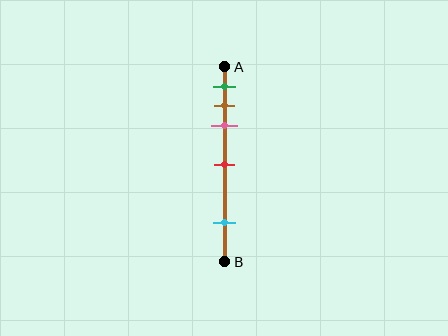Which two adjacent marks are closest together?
The brown and pink marks are the closest adjacent pair.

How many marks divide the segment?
There are 5 marks dividing the segment.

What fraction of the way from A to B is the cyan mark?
The cyan mark is approximately 80% (0.8) of the way from A to B.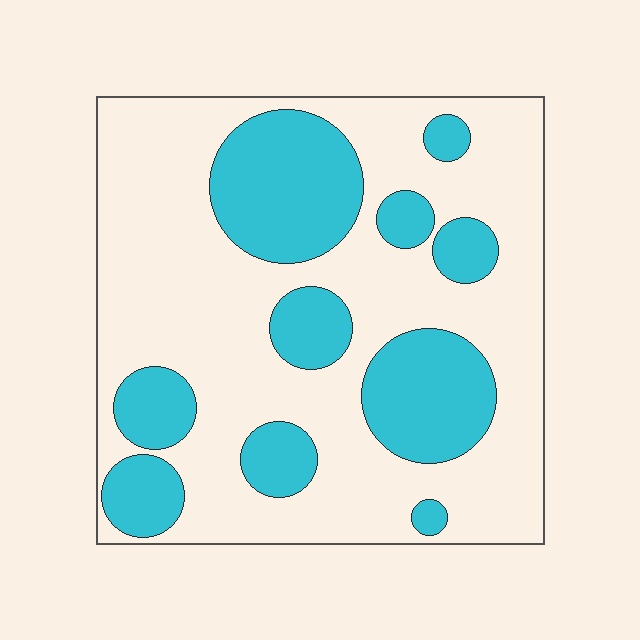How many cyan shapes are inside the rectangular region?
10.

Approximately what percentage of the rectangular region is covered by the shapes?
Approximately 30%.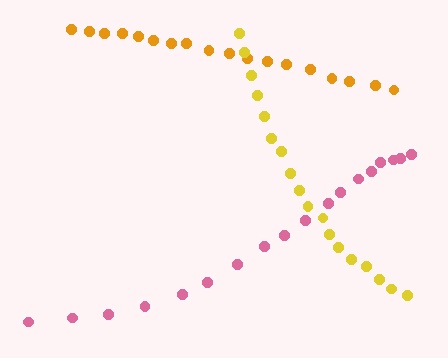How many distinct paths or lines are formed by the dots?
There are 3 distinct paths.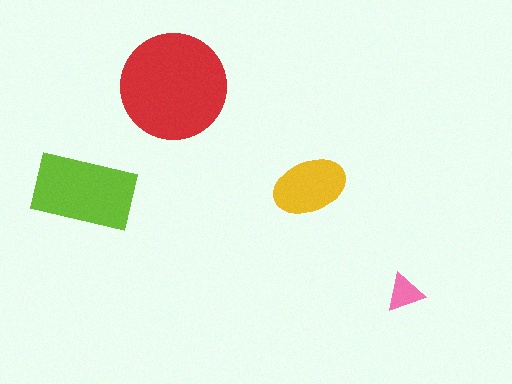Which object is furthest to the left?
The lime rectangle is leftmost.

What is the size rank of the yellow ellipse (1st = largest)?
3rd.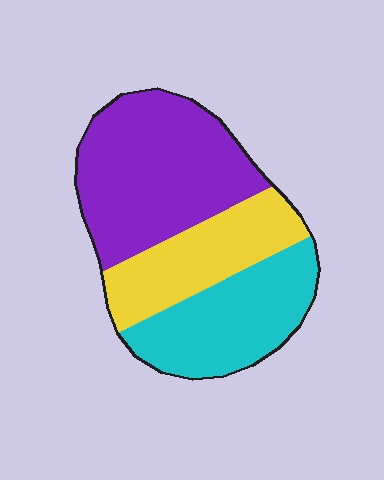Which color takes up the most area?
Purple, at roughly 45%.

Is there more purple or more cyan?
Purple.